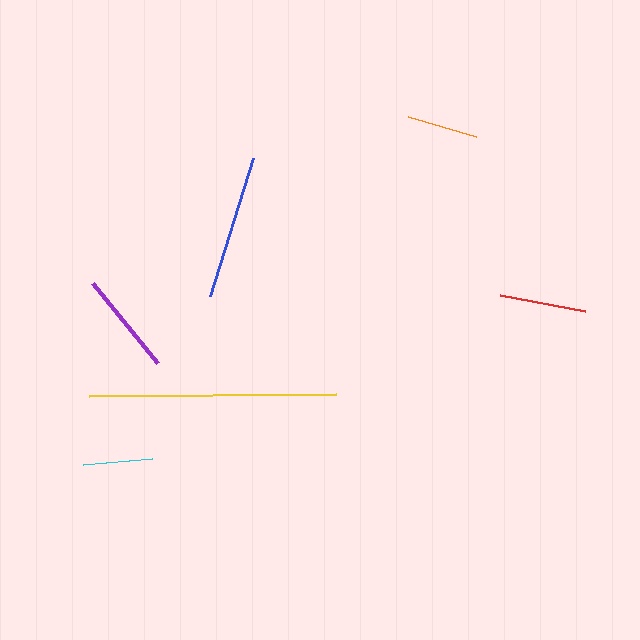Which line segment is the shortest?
The cyan line is the shortest at approximately 69 pixels.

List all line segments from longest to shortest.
From longest to shortest: yellow, blue, purple, red, orange, cyan.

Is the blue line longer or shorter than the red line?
The blue line is longer than the red line.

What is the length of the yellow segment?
The yellow segment is approximately 247 pixels long.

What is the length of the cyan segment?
The cyan segment is approximately 69 pixels long.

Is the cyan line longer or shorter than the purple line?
The purple line is longer than the cyan line.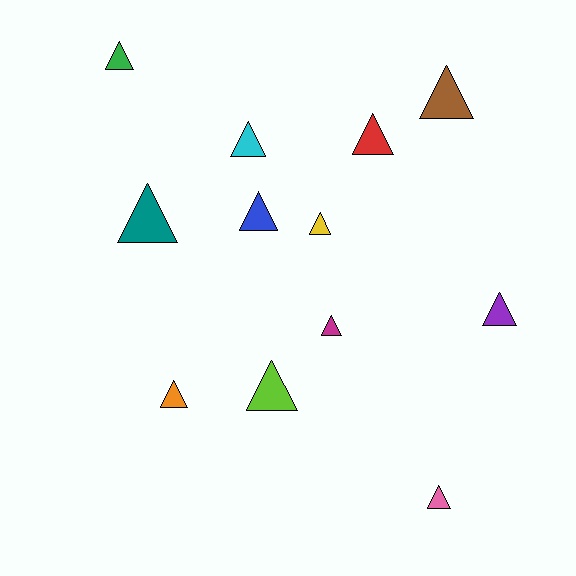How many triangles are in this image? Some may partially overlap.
There are 12 triangles.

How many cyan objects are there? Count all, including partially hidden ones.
There is 1 cyan object.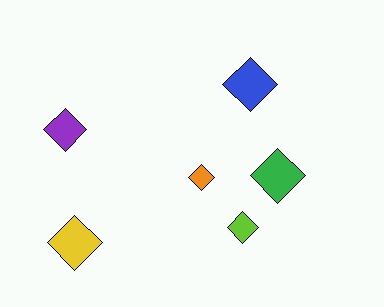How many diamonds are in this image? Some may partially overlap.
There are 6 diamonds.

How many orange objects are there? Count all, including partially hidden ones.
There is 1 orange object.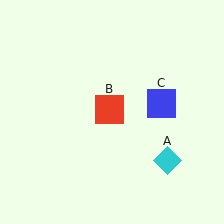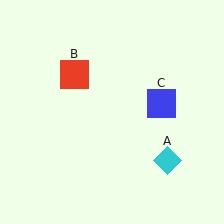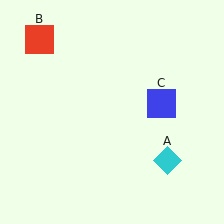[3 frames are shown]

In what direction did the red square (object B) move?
The red square (object B) moved up and to the left.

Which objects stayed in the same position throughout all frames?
Cyan diamond (object A) and blue square (object C) remained stationary.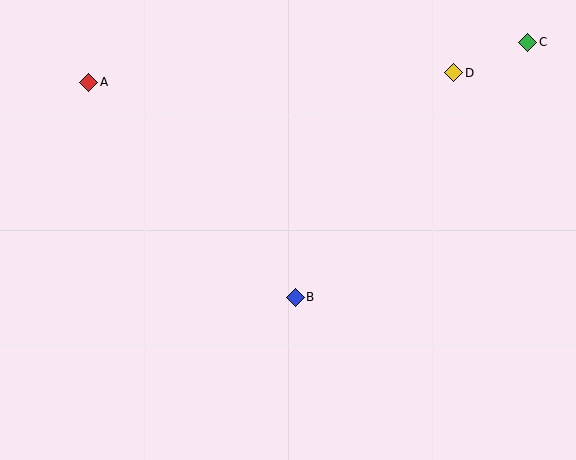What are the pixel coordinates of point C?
Point C is at (528, 42).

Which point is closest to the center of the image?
Point B at (295, 297) is closest to the center.